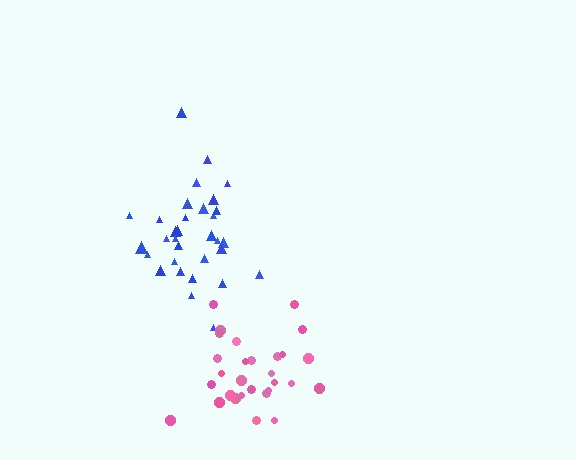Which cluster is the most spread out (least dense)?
Pink.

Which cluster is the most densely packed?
Blue.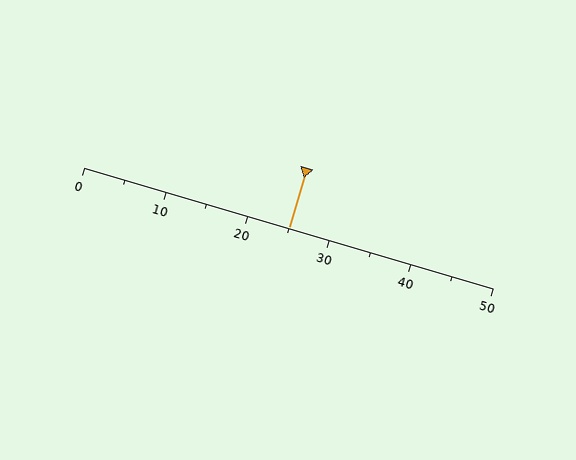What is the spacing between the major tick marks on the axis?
The major ticks are spaced 10 apart.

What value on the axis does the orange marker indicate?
The marker indicates approximately 25.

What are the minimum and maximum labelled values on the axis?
The axis runs from 0 to 50.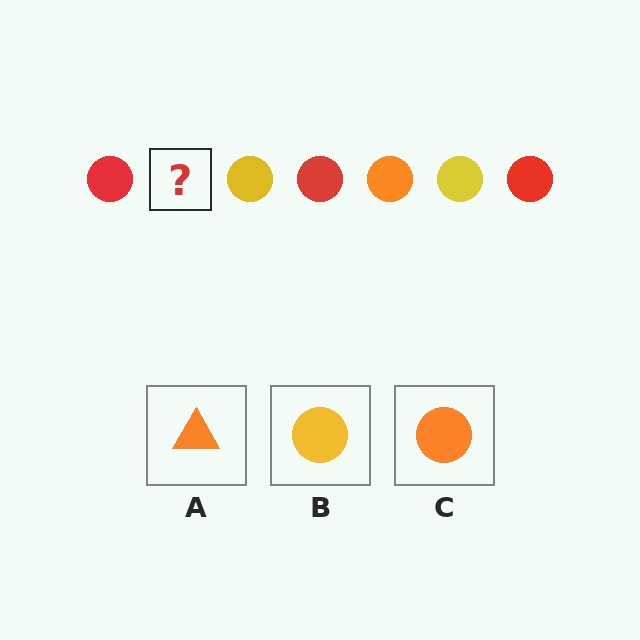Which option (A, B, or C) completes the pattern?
C.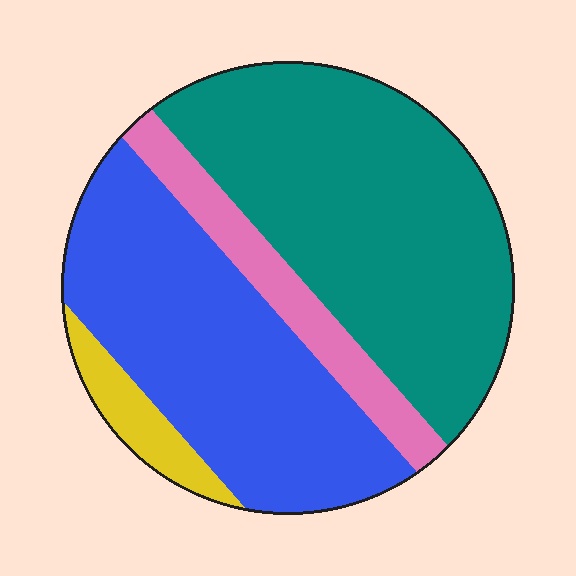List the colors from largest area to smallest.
From largest to smallest: teal, blue, pink, yellow.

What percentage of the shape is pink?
Pink takes up less than a quarter of the shape.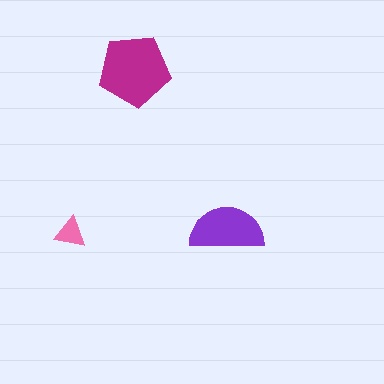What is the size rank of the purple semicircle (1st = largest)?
2nd.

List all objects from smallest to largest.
The pink triangle, the purple semicircle, the magenta pentagon.